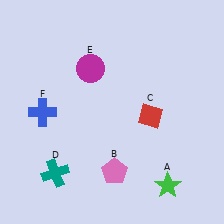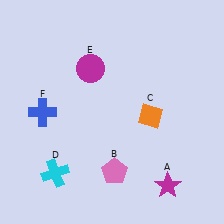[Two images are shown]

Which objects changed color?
A changed from green to magenta. C changed from red to orange. D changed from teal to cyan.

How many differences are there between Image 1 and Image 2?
There are 3 differences between the two images.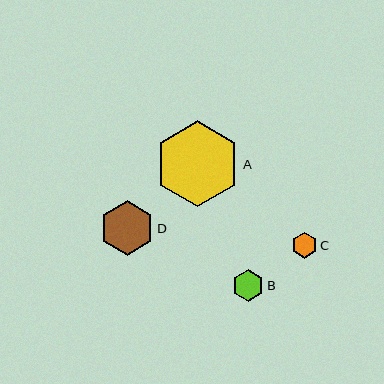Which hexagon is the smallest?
Hexagon C is the smallest with a size of approximately 26 pixels.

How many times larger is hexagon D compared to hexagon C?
Hexagon D is approximately 2.1 times the size of hexagon C.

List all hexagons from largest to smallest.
From largest to smallest: A, D, B, C.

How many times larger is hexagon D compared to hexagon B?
Hexagon D is approximately 1.7 times the size of hexagon B.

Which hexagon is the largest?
Hexagon A is the largest with a size of approximately 86 pixels.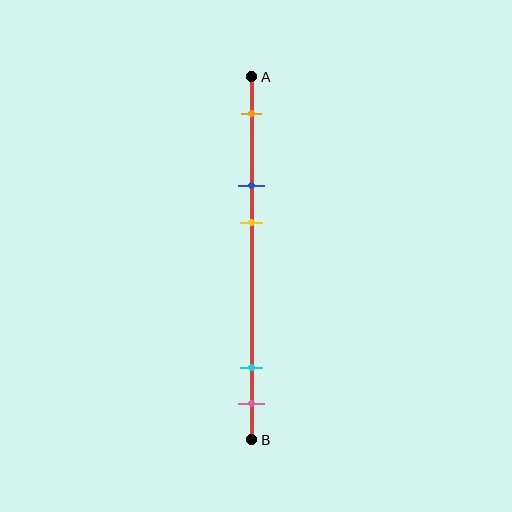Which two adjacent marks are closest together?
The cyan and pink marks are the closest adjacent pair.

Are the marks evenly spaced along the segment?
No, the marks are not evenly spaced.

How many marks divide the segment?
There are 5 marks dividing the segment.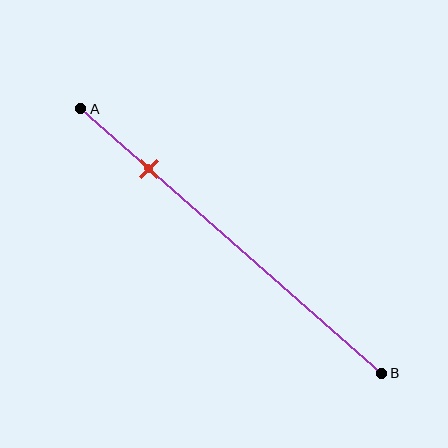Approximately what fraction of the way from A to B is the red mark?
The red mark is approximately 25% of the way from A to B.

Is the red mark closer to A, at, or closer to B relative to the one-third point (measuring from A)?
The red mark is closer to point A than the one-third point of segment AB.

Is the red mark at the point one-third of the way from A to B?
No, the mark is at about 25% from A, not at the 33% one-third point.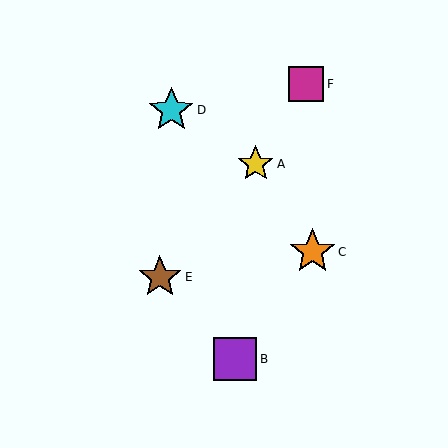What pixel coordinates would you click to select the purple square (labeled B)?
Click at (235, 359) to select the purple square B.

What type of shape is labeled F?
Shape F is a magenta square.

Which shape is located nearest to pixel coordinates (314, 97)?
The magenta square (labeled F) at (306, 84) is nearest to that location.